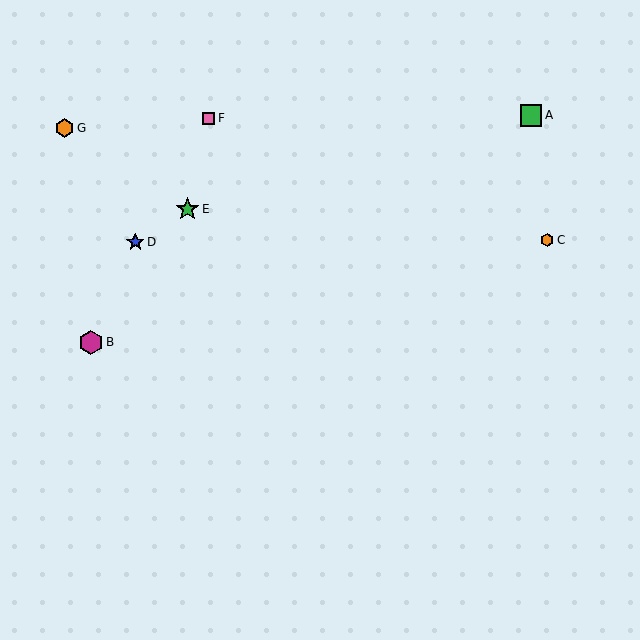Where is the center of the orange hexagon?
The center of the orange hexagon is at (547, 240).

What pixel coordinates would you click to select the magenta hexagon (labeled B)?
Click at (91, 342) to select the magenta hexagon B.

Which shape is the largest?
The magenta hexagon (labeled B) is the largest.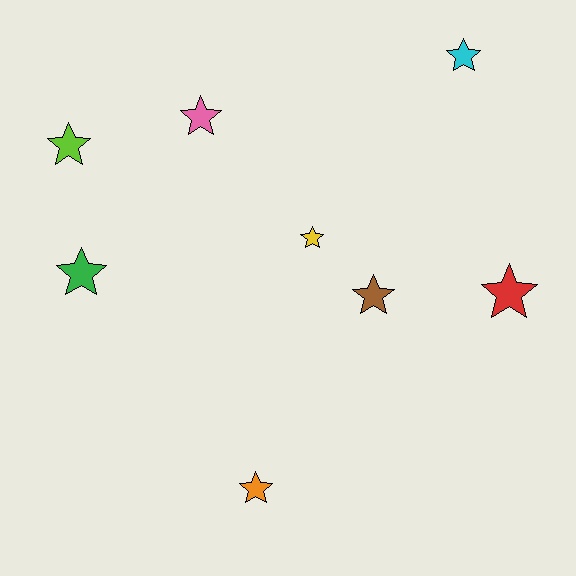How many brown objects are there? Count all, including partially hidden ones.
There is 1 brown object.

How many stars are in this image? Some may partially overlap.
There are 8 stars.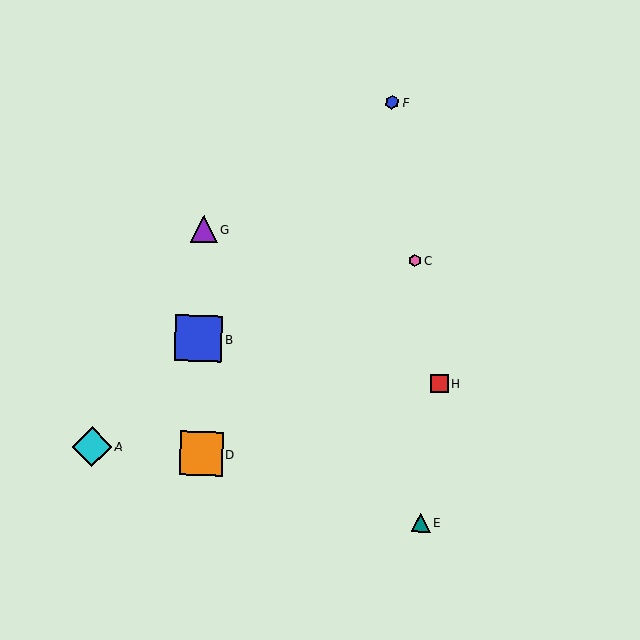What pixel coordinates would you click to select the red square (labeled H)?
Click at (439, 384) to select the red square H.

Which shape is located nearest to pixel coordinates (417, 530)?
The teal triangle (labeled E) at (421, 523) is nearest to that location.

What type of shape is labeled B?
Shape B is a blue square.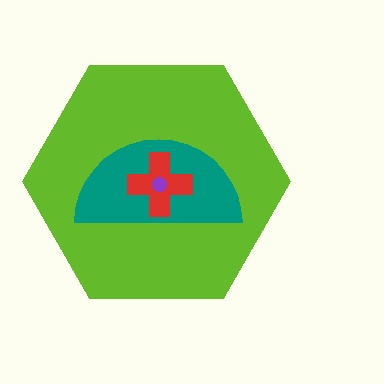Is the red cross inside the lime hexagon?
Yes.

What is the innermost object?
The purple circle.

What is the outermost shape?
The lime hexagon.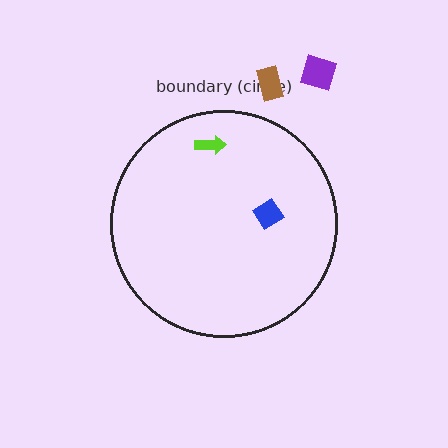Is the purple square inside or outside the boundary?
Outside.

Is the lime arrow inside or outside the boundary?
Inside.